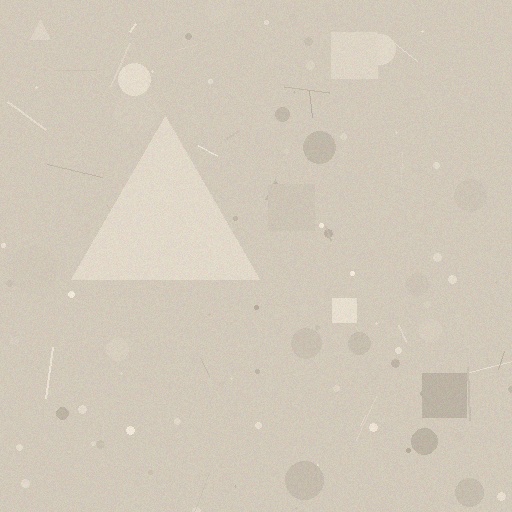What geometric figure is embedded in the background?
A triangle is embedded in the background.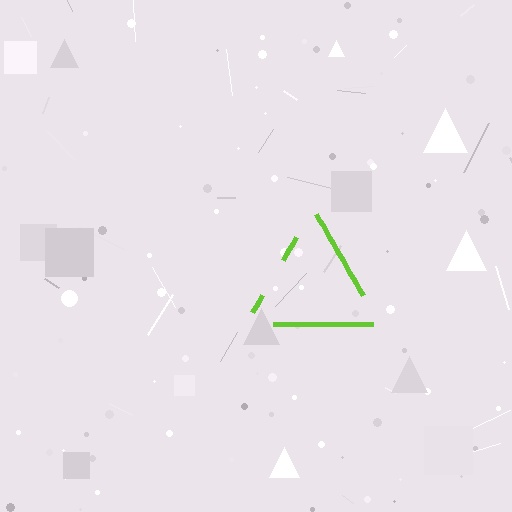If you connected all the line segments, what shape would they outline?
They would outline a triangle.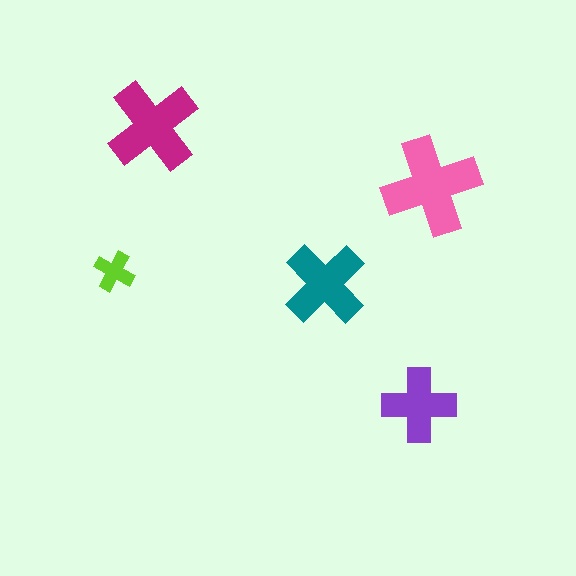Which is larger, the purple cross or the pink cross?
The pink one.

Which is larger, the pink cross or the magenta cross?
The pink one.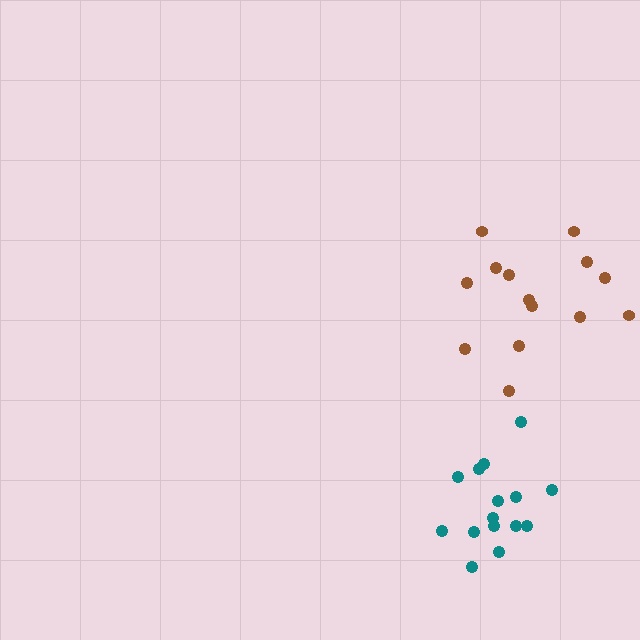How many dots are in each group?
Group 1: 14 dots, Group 2: 15 dots (29 total).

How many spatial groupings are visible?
There are 2 spatial groupings.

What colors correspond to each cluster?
The clusters are colored: brown, teal.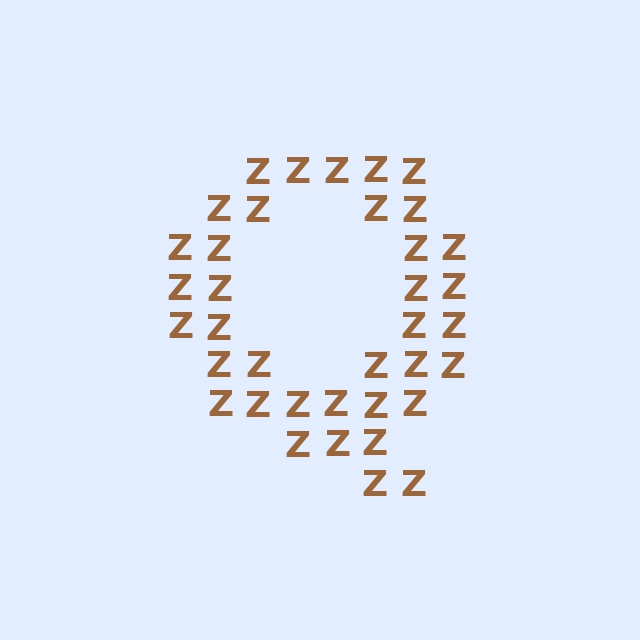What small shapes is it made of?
It is made of small letter Z's.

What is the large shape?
The large shape is the letter Q.